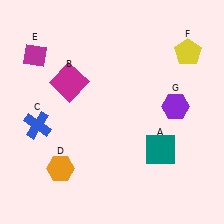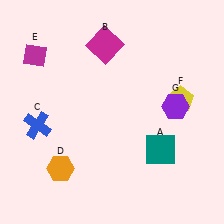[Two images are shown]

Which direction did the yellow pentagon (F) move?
The yellow pentagon (F) moved down.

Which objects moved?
The objects that moved are: the magenta square (B), the yellow pentagon (F).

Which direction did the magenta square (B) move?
The magenta square (B) moved up.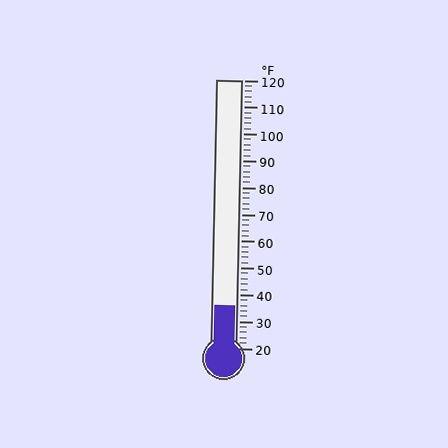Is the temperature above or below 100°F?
The temperature is below 100°F.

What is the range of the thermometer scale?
The thermometer scale ranges from 20°F to 120°F.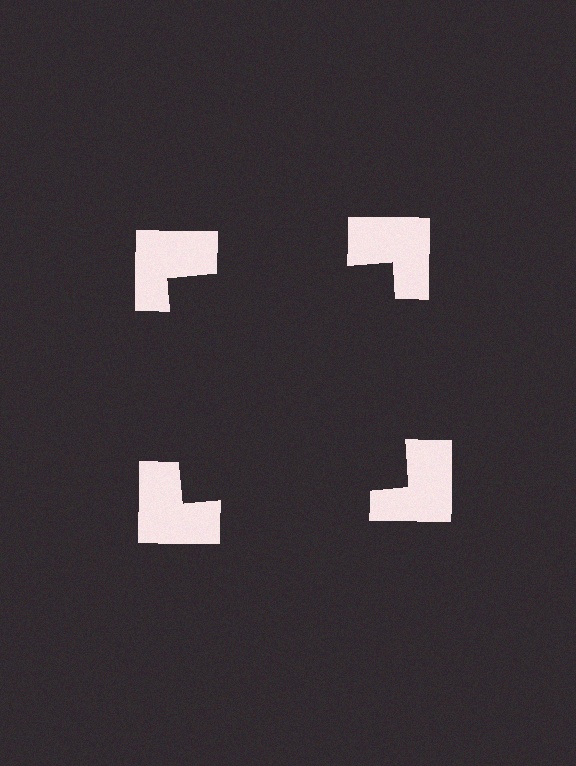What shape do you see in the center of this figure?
An illusory square — its edges are inferred from the aligned wedge cuts in the notched squares, not physically drawn.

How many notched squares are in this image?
There are 4 — one at each vertex of the illusory square.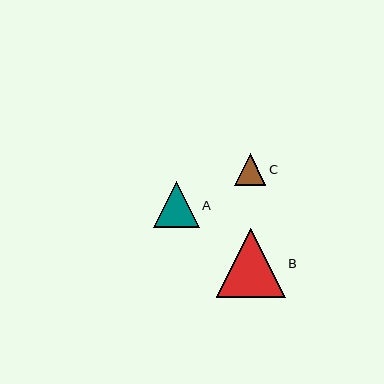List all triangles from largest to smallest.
From largest to smallest: B, A, C.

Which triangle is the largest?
Triangle B is the largest with a size of approximately 69 pixels.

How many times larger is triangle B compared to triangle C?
Triangle B is approximately 2.2 times the size of triangle C.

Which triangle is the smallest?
Triangle C is the smallest with a size of approximately 31 pixels.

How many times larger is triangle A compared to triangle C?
Triangle A is approximately 1.5 times the size of triangle C.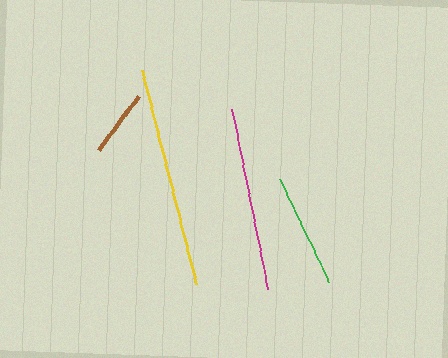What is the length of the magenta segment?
The magenta segment is approximately 183 pixels long.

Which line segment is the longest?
The yellow line is the longest at approximately 221 pixels.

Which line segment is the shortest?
The brown line is the shortest at approximately 67 pixels.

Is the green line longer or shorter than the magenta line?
The magenta line is longer than the green line.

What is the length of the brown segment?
The brown segment is approximately 67 pixels long.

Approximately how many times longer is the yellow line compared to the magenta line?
The yellow line is approximately 1.2 times the length of the magenta line.